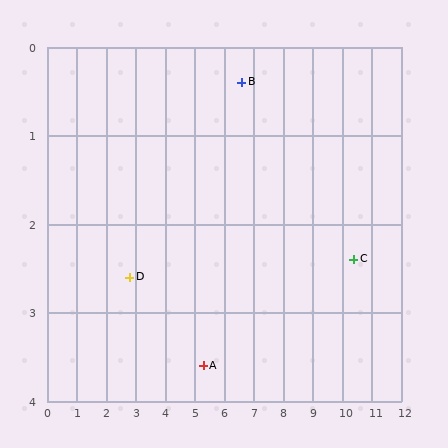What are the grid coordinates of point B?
Point B is at approximately (6.6, 0.4).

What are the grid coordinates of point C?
Point C is at approximately (10.4, 2.4).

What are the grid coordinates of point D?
Point D is at approximately (2.8, 2.6).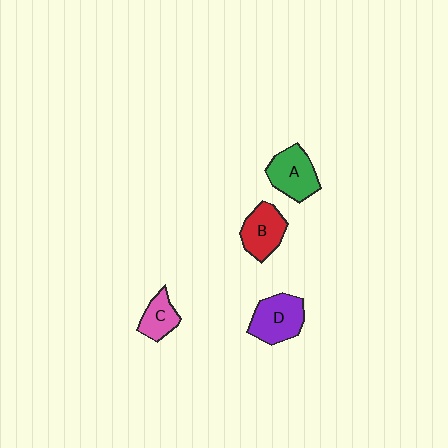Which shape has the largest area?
Shape D (purple).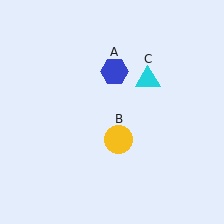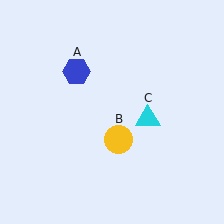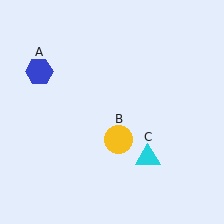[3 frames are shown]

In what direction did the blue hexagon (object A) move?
The blue hexagon (object A) moved left.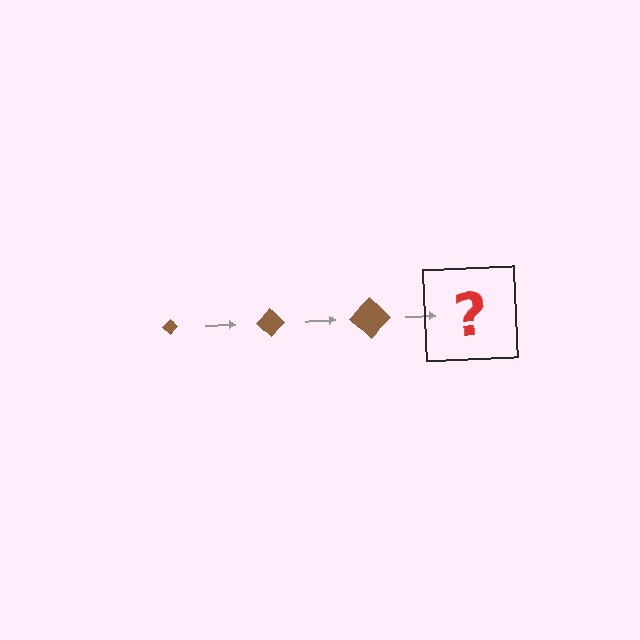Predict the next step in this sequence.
The next step is a brown diamond, larger than the previous one.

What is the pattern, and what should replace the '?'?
The pattern is that the diamond gets progressively larger each step. The '?' should be a brown diamond, larger than the previous one.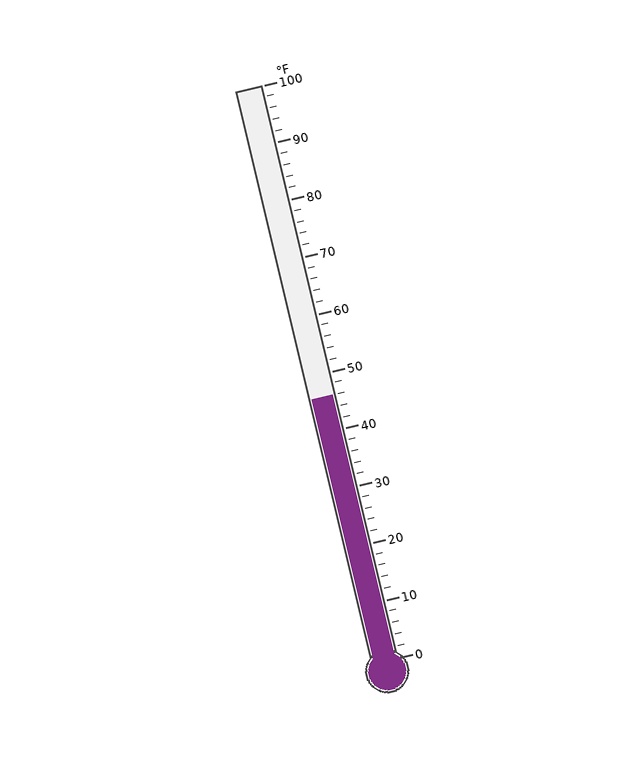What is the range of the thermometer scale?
The thermometer scale ranges from 0°F to 100°F.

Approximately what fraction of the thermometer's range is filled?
The thermometer is filled to approximately 45% of its range.